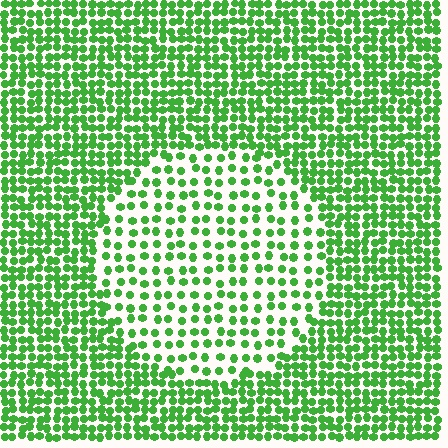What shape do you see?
I see a circle.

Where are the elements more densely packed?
The elements are more densely packed outside the circle boundary.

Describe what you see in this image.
The image contains small green elements arranged at two different densities. A circle-shaped region is visible where the elements are less densely packed than the surrounding area.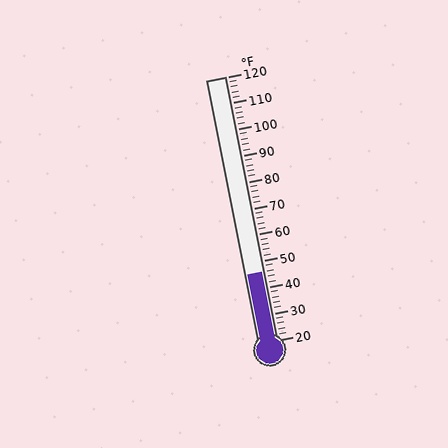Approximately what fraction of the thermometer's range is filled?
The thermometer is filled to approximately 25% of its range.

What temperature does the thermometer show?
The thermometer shows approximately 46°F.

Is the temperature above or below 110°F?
The temperature is below 110°F.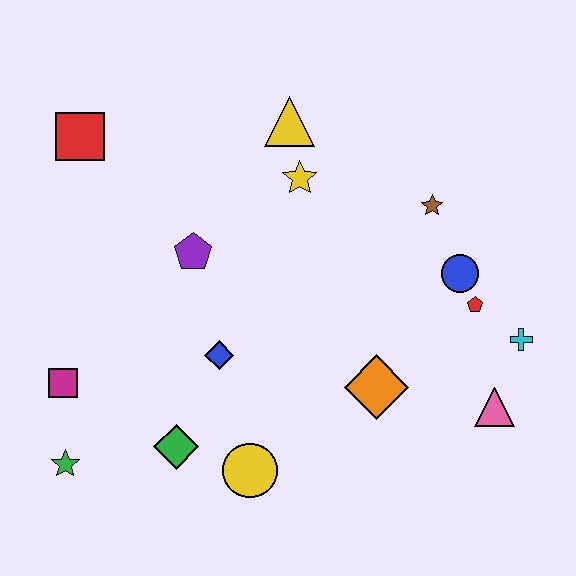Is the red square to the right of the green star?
Yes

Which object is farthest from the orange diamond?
The red square is farthest from the orange diamond.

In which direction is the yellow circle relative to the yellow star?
The yellow circle is below the yellow star.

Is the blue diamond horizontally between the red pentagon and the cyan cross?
No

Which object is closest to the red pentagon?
The blue circle is closest to the red pentagon.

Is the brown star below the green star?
No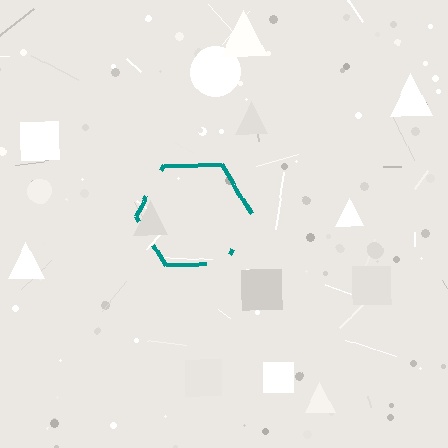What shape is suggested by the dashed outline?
The dashed outline suggests a hexagon.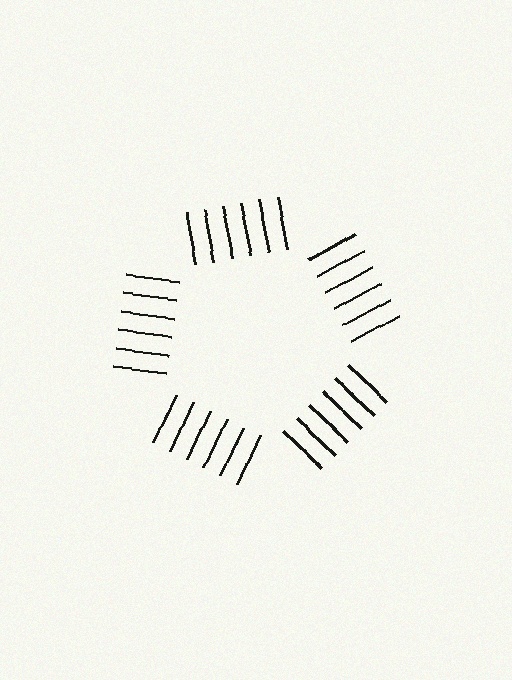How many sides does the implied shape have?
5 sides — the line-ends trace a pentagon.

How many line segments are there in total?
30 — 6 along each of the 5 edges.